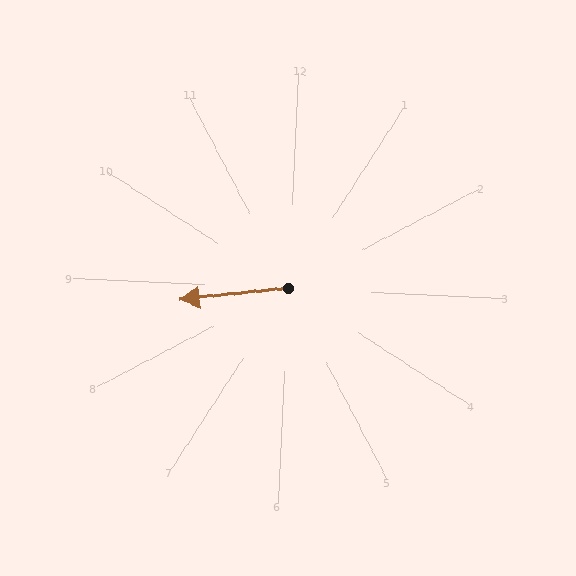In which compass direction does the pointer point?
West.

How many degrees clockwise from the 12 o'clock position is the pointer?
Approximately 261 degrees.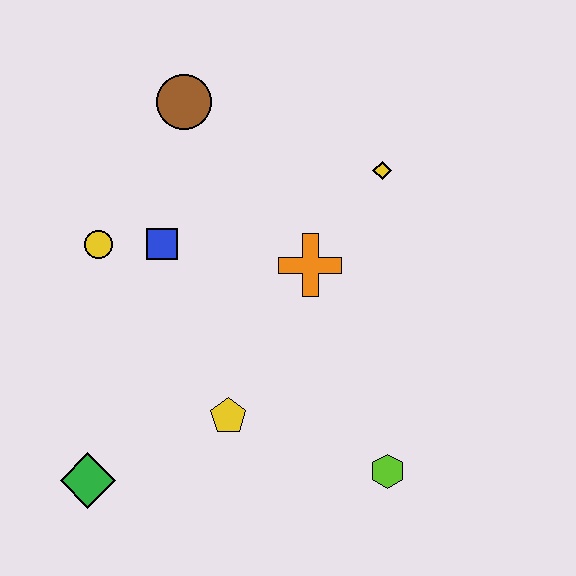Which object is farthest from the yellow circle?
The lime hexagon is farthest from the yellow circle.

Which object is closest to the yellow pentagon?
The green diamond is closest to the yellow pentagon.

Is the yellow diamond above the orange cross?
Yes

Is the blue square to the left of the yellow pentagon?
Yes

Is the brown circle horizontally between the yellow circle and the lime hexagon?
Yes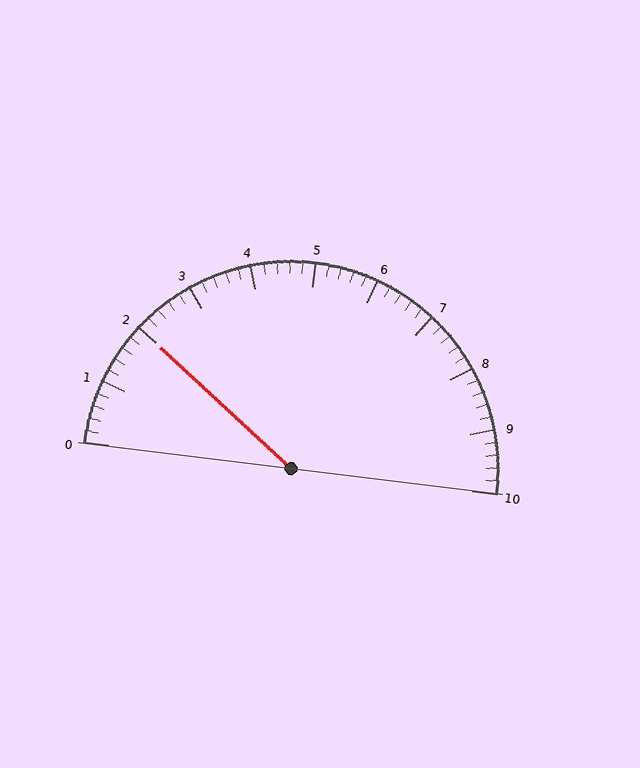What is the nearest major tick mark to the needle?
The nearest major tick mark is 2.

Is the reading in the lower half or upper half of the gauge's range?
The reading is in the lower half of the range (0 to 10).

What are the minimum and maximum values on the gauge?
The gauge ranges from 0 to 10.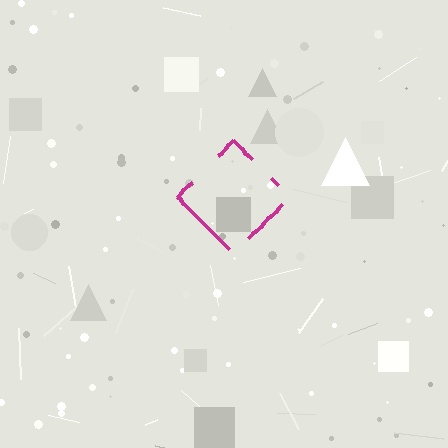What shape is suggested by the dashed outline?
The dashed outline suggests a diamond.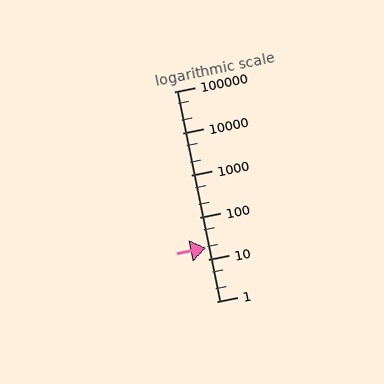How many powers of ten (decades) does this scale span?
The scale spans 5 decades, from 1 to 100000.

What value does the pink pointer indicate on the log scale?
The pointer indicates approximately 19.